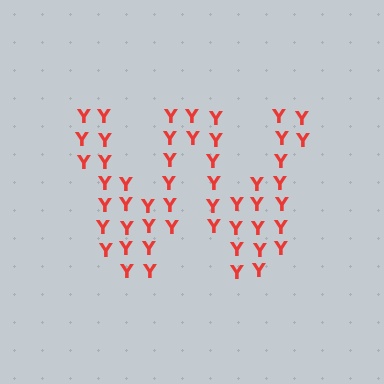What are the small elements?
The small elements are letter Y's.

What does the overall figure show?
The overall figure shows the letter W.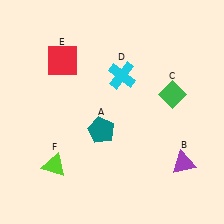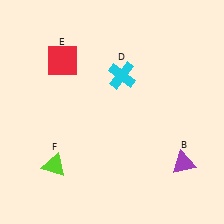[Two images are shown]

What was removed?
The teal pentagon (A), the green diamond (C) were removed in Image 2.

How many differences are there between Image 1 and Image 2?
There are 2 differences between the two images.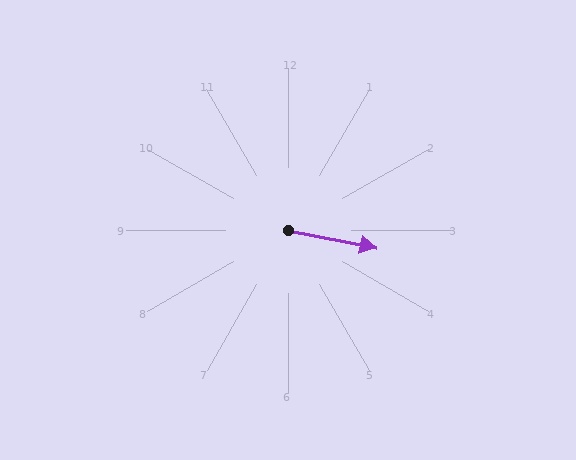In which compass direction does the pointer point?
East.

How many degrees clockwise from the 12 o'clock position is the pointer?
Approximately 101 degrees.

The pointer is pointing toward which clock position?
Roughly 3 o'clock.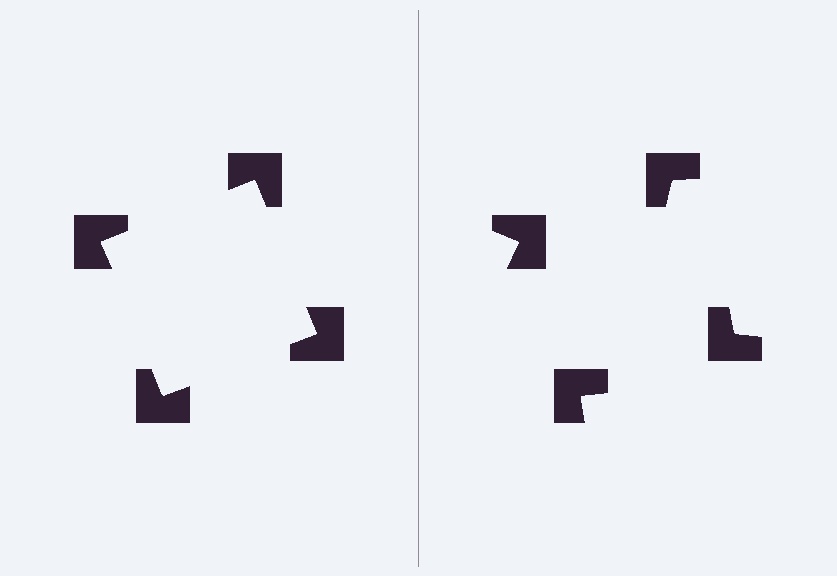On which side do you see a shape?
An illusory square appears on the left side. On the right side the wedge cuts are rotated, so no coherent shape forms.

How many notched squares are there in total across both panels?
8 — 4 on each side.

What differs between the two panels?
The notched squares are positioned identically on both sides; only the wedge orientations differ. On the left they align to a square; on the right they are misaligned.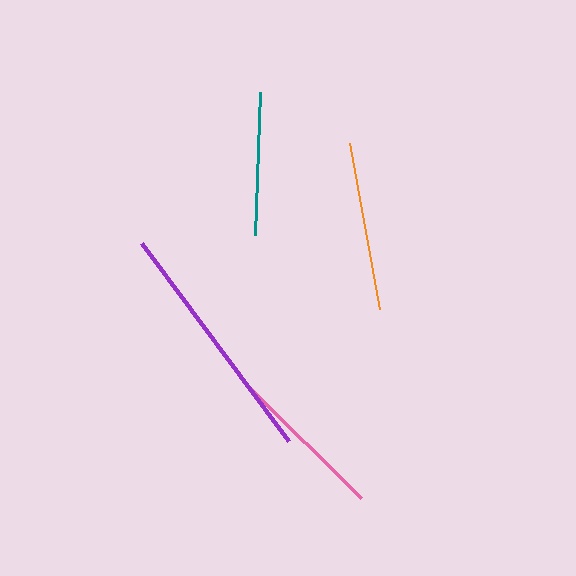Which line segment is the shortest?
The teal line is the shortest at approximately 143 pixels.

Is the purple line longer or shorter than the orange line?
The purple line is longer than the orange line.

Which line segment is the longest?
The purple line is the longest at approximately 246 pixels.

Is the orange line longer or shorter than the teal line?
The orange line is longer than the teal line.